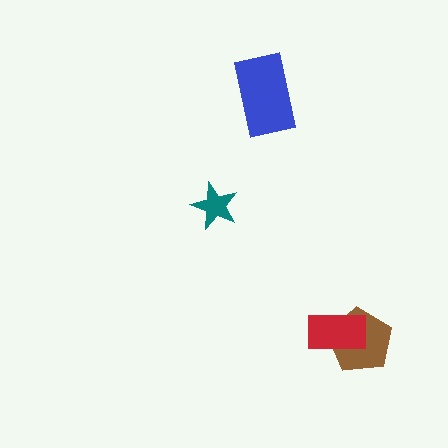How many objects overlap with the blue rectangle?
0 objects overlap with the blue rectangle.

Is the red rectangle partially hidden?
No, no other shape covers it.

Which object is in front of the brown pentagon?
The red rectangle is in front of the brown pentagon.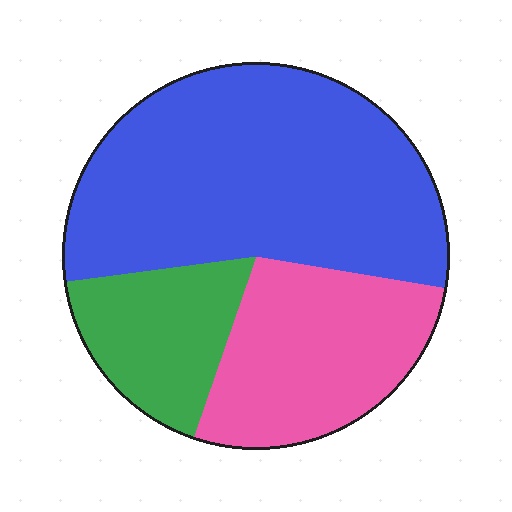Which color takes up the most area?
Blue, at roughly 55%.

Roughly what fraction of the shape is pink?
Pink takes up between a quarter and a half of the shape.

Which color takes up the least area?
Green, at roughly 20%.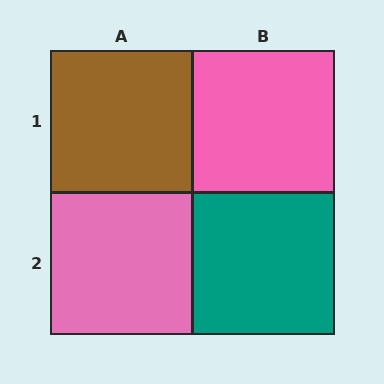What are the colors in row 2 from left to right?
Pink, teal.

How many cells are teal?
1 cell is teal.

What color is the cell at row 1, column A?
Brown.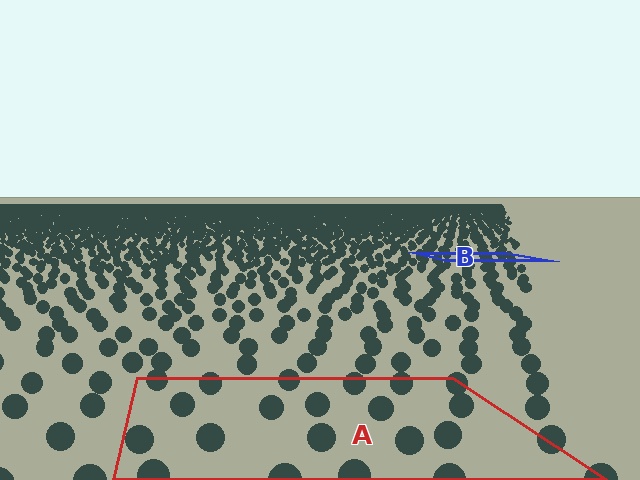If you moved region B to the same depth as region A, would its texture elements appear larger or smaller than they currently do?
They would appear larger. At a closer depth, the same texture elements are projected at a bigger on-screen size.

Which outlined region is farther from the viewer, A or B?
Region B is farther from the viewer — the texture elements inside it appear smaller and more densely packed.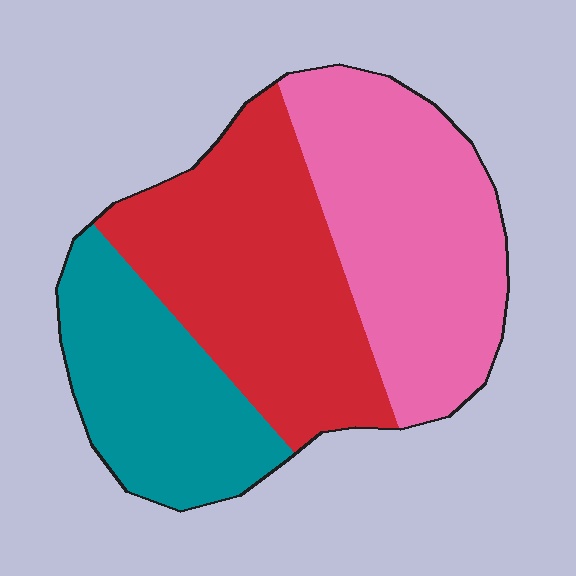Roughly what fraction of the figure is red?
Red takes up about three eighths (3/8) of the figure.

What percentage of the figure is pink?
Pink takes up between a third and a half of the figure.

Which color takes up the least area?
Teal, at roughly 25%.